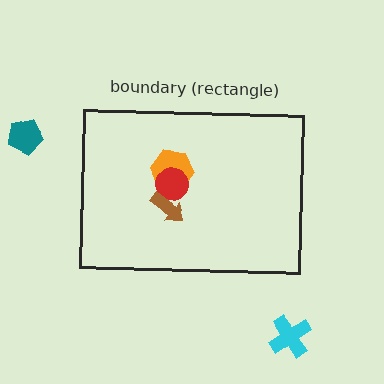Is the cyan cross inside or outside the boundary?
Outside.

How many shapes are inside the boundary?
3 inside, 2 outside.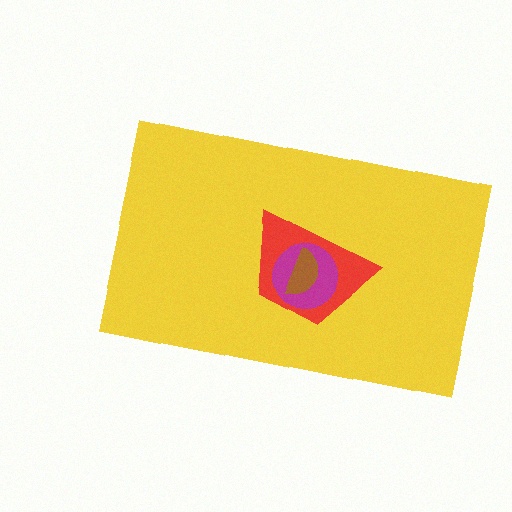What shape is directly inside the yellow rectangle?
The red trapezoid.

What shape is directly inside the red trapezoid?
The magenta circle.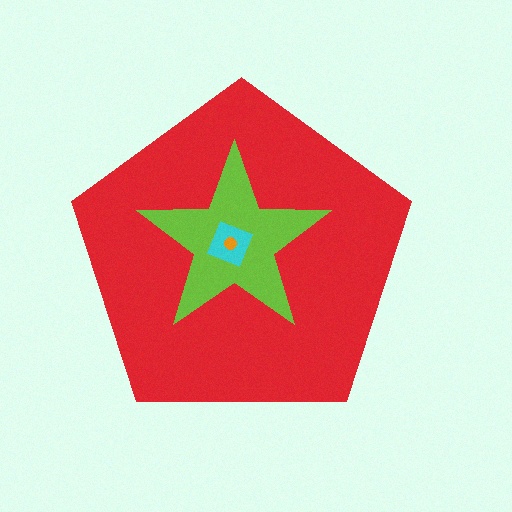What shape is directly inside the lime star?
The cyan diamond.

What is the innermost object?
The orange circle.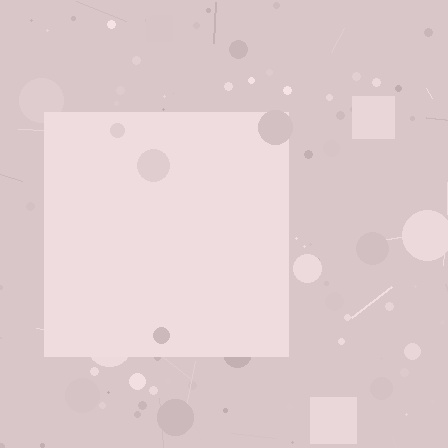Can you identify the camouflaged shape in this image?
The camouflaged shape is a square.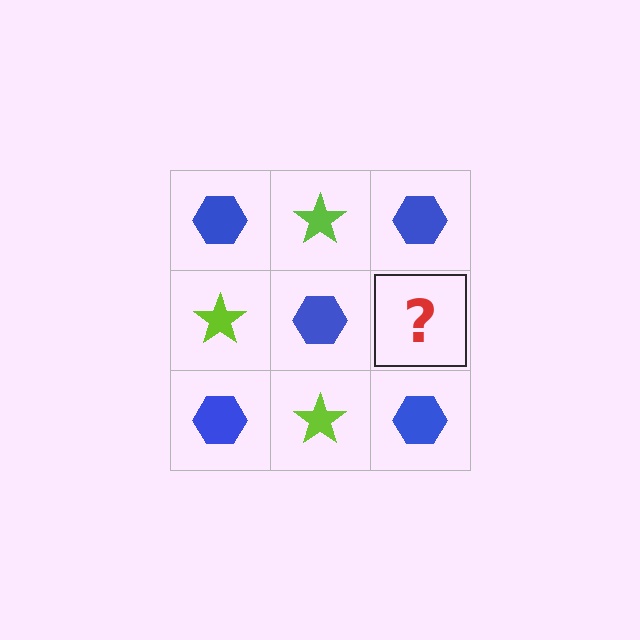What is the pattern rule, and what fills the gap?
The rule is that it alternates blue hexagon and lime star in a checkerboard pattern. The gap should be filled with a lime star.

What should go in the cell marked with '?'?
The missing cell should contain a lime star.